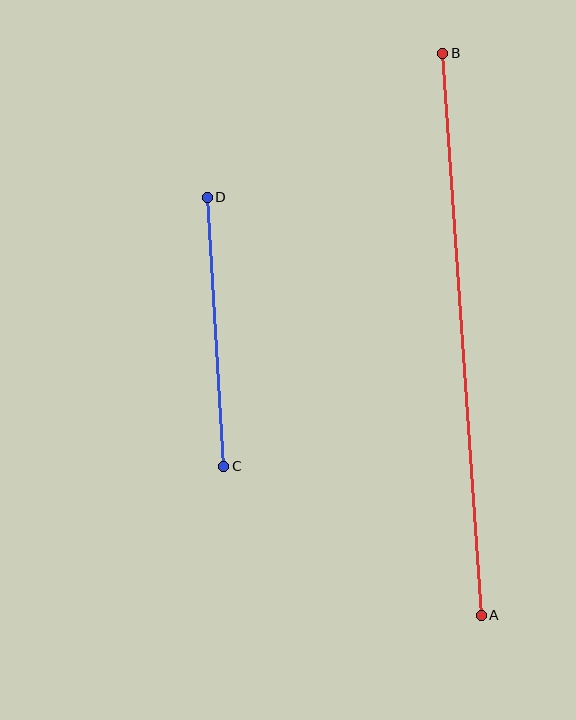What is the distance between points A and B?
The distance is approximately 563 pixels.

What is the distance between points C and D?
The distance is approximately 270 pixels.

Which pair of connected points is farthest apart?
Points A and B are farthest apart.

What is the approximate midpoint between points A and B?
The midpoint is at approximately (462, 334) pixels.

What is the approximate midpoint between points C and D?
The midpoint is at approximately (215, 332) pixels.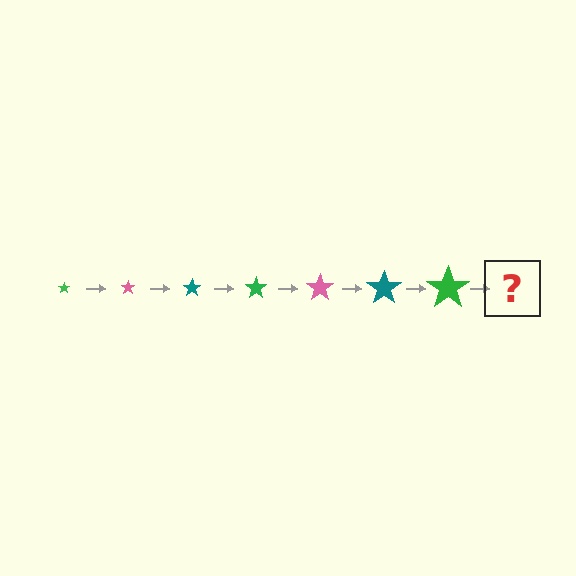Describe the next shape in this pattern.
It should be a pink star, larger than the previous one.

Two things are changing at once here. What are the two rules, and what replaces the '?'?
The two rules are that the star grows larger each step and the color cycles through green, pink, and teal. The '?' should be a pink star, larger than the previous one.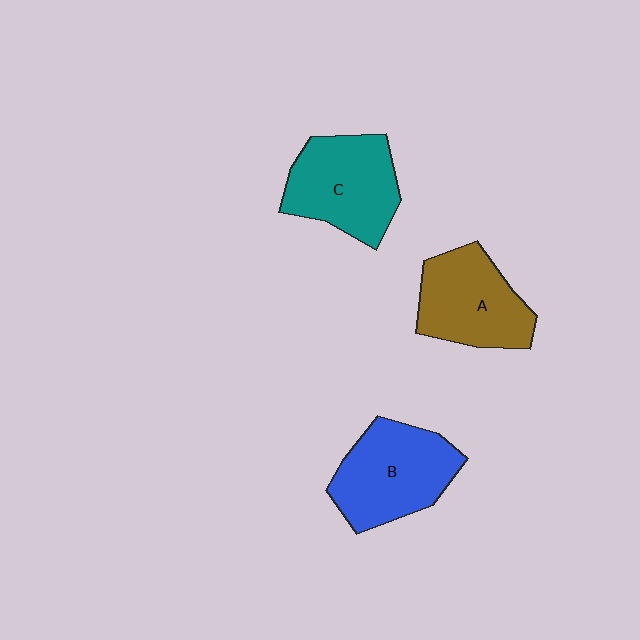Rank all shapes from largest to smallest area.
From largest to smallest: B (blue), C (teal), A (brown).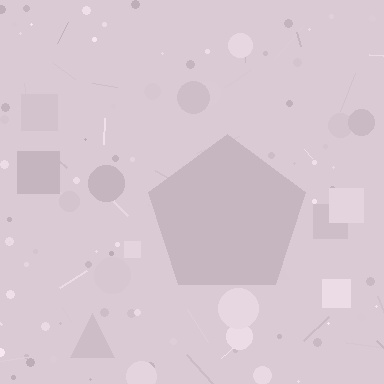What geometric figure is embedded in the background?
A pentagon is embedded in the background.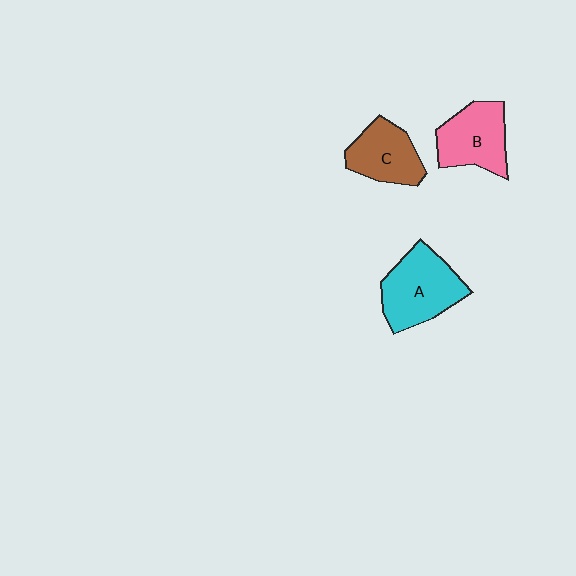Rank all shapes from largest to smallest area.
From largest to smallest: A (cyan), B (pink), C (brown).